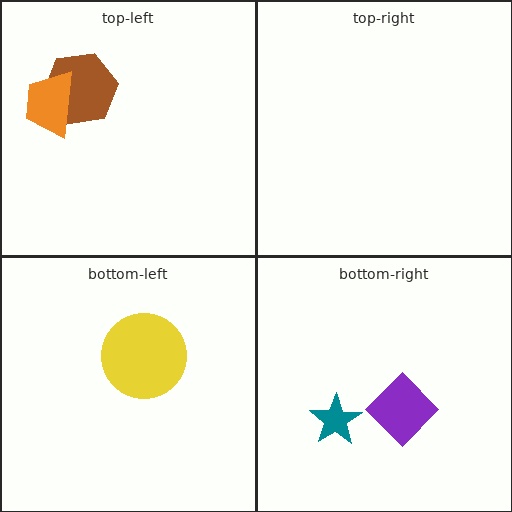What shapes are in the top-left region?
The brown hexagon, the orange trapezoid.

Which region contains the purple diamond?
The bottom-right region.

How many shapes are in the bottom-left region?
1.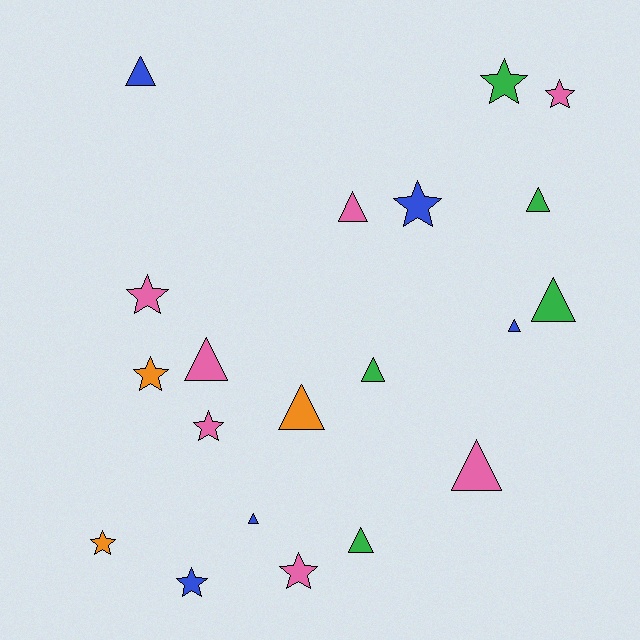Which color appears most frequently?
Pink, with 7 objects.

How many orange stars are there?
There are 2 orange stars.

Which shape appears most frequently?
Triangle, with 11 objects.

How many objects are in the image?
There are 20 objects.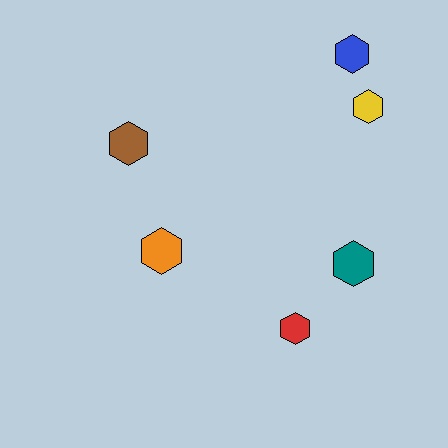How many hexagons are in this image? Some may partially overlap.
There are 6 hexagons.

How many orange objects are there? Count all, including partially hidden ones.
There is 1 orange object.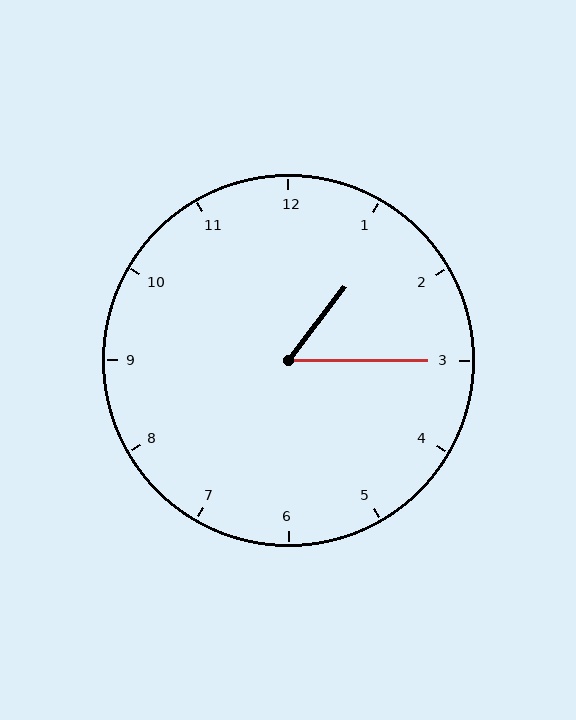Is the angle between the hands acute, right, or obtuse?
It is acute.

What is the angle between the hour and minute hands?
Approximately 52 degrees.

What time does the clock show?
1:15.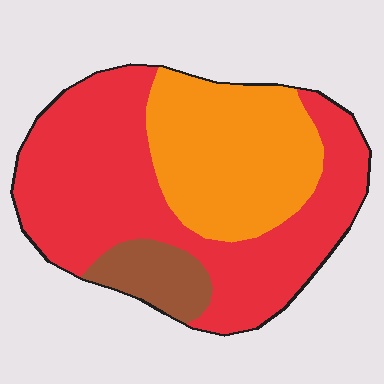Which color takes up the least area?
Brown, at roughly 10%.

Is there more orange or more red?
Red.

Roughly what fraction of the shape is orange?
Orange covers around 35% of the shape.